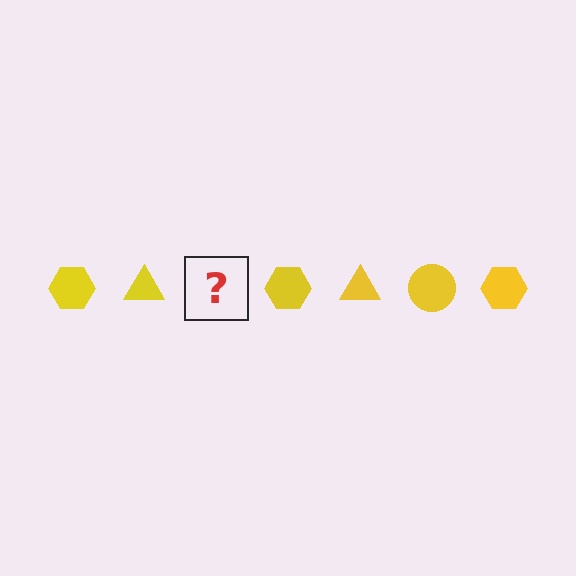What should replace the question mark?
The question mark should be replaced with a yellow circle.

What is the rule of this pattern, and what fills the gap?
The rule is that the pattern cycles through hexagon, triangle, circle shapes in yellow. The gap should be filled with a yellow circle.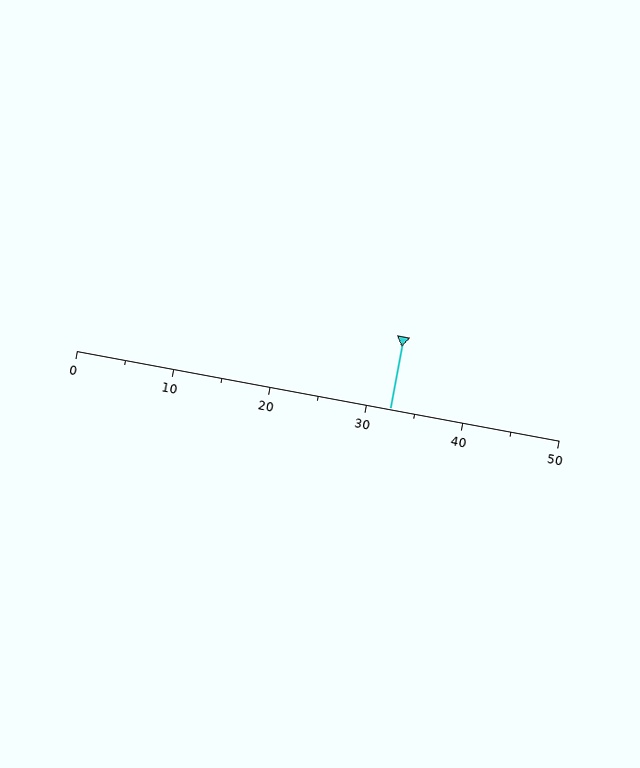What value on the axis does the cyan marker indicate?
The marker indicates approximately 32.5.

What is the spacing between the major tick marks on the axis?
The major ticks are spaced 10 apart.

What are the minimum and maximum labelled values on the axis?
The axis runs from 0 to 50.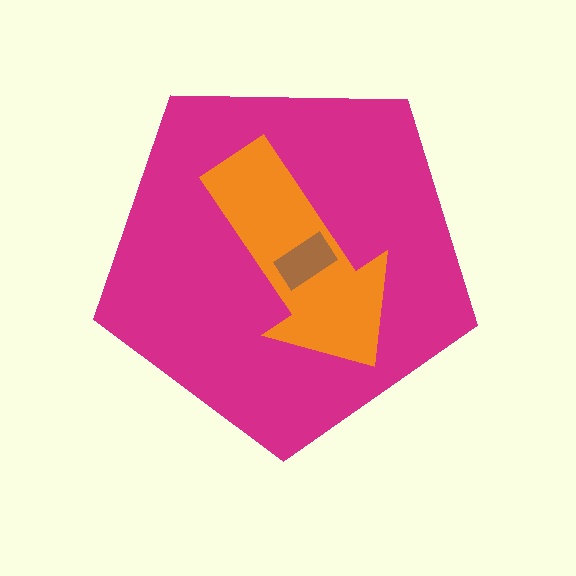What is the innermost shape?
The brown rectangle.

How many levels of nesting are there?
3.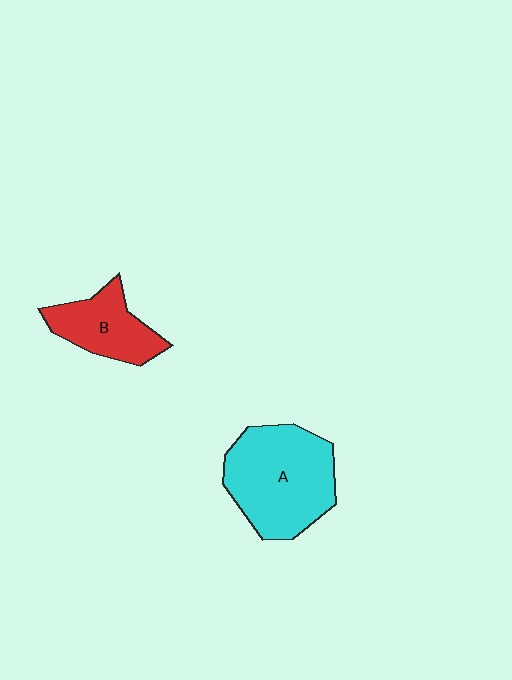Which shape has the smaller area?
Shape B (red).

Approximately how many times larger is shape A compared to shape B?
Approximately 1.8 times.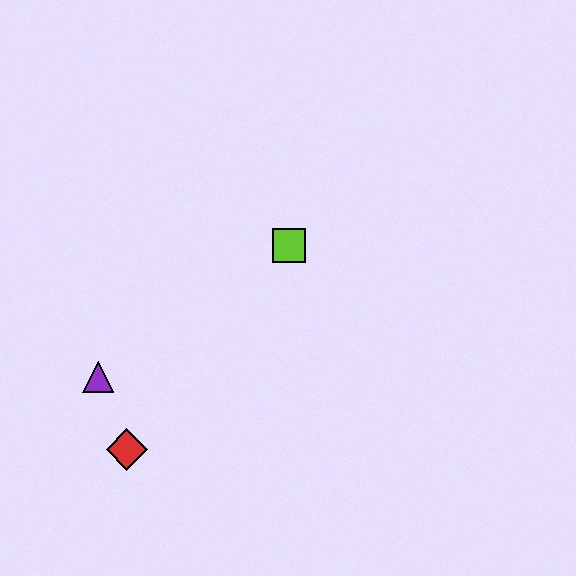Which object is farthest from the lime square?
The red diamond is farthest from the lime square.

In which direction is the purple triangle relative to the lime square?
The purple triangle is to the left of the lime square.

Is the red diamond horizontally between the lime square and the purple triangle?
Yes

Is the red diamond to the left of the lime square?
Yes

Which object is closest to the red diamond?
The purple triangle is closest to the red diamond.